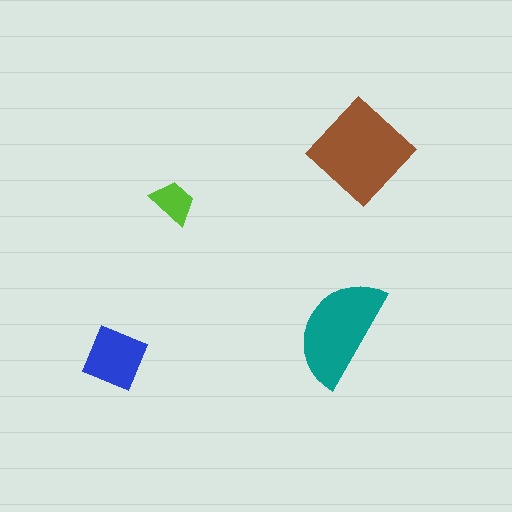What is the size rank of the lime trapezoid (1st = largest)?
4th.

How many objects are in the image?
There are 4 objects in the image.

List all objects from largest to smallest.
The brown diamond, the teal semicircle, the blue diamond, the lime trapezoid.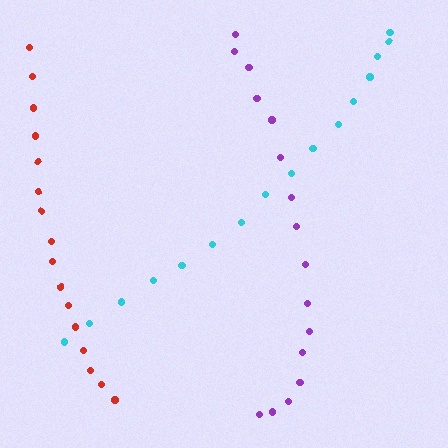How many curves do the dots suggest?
There are 3 distinct paths.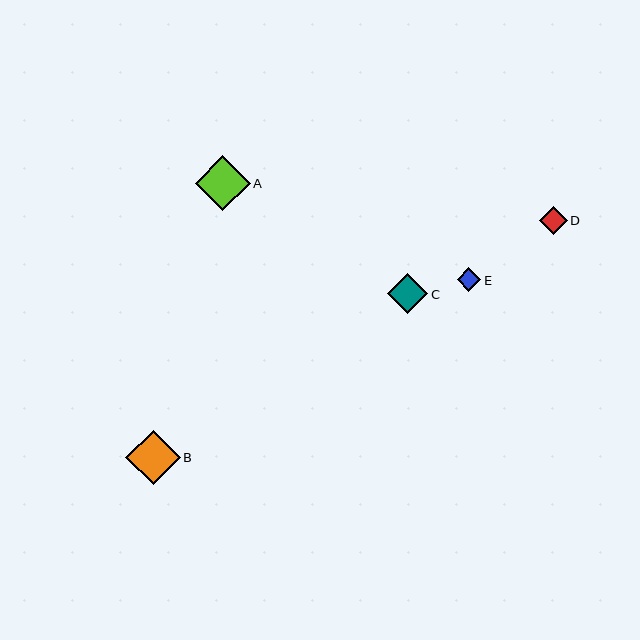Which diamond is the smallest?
Diamond E is the smallest with a size of approximately 24 pixels.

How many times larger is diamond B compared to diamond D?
Diamond B is approximately 1.9 times the size of diamond D.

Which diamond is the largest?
Diamond A is the largest with a size of approximately 55 pixels.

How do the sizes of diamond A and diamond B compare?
Diamond A and diamond B are approximately the same size.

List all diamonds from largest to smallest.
From largest to smallest: A, B, C, D, E.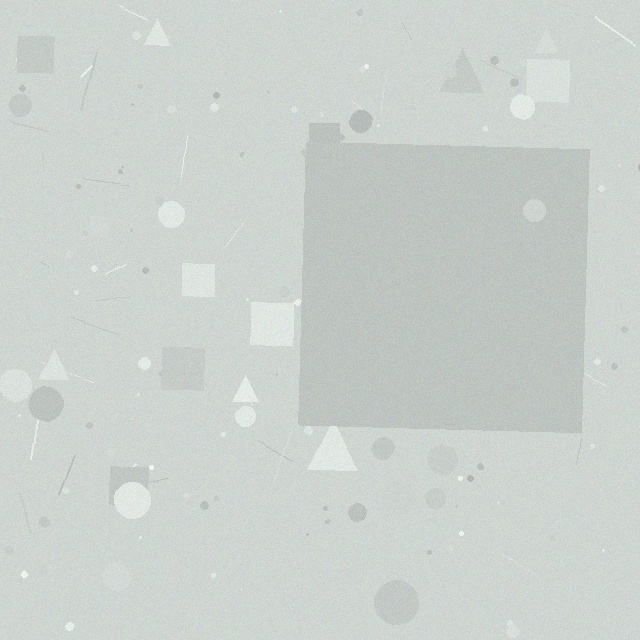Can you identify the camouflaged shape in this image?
The camouflaged shape is a square.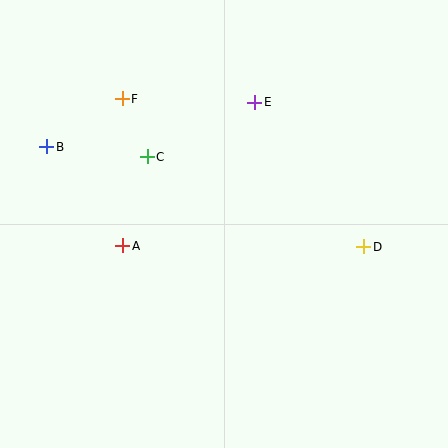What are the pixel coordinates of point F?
Point F is at (122, 99).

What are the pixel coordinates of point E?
Point E is at (255, 102).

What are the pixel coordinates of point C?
Point C is at (147, 157).